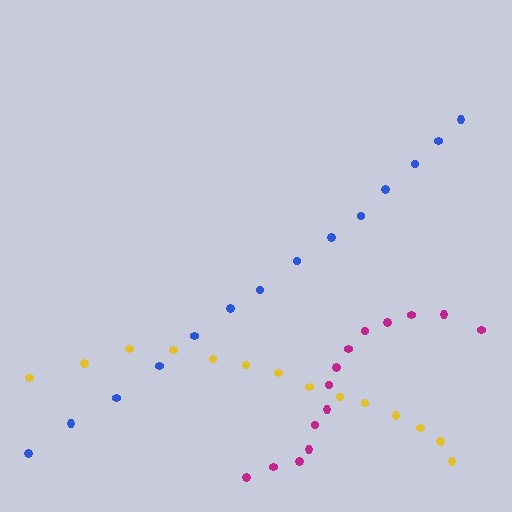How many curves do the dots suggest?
There are 3 distinct paths.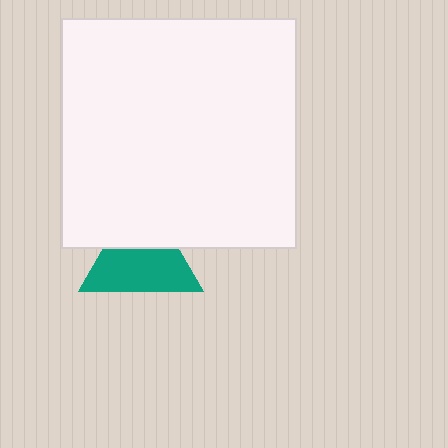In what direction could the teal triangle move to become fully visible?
The teal triangle could move down. That would shift it out from behind the white rectangle entirely.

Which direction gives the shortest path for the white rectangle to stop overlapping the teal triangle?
Moving up gives the shortest separation.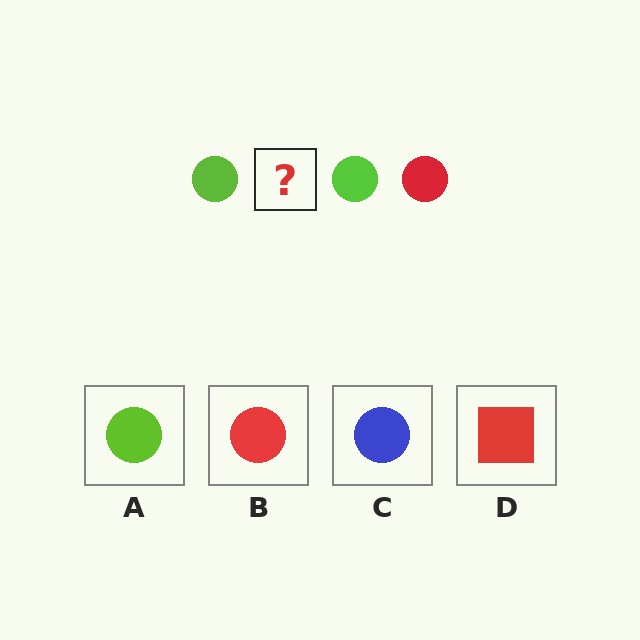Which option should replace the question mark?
Option B.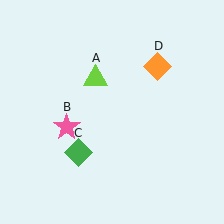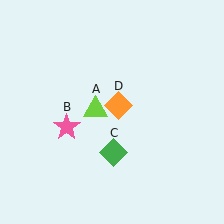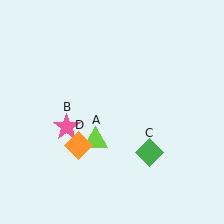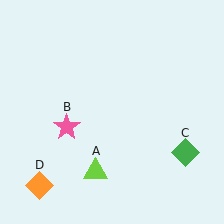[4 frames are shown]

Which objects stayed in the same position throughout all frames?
Pink star (object B) remained stationary.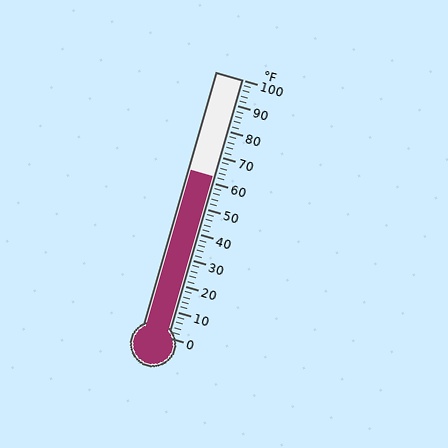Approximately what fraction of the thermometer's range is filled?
The thermometer is filled to approximately 60% of its range.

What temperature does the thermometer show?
The thermometer shows approximately 62°F.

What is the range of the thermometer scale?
The thermometer scale ranges from 0°F to 100°F.